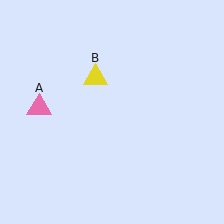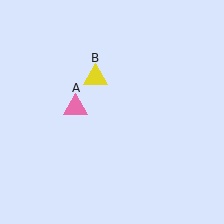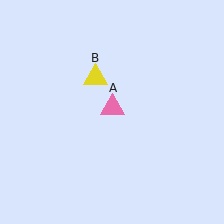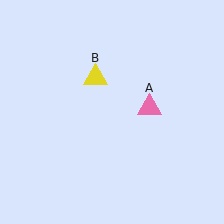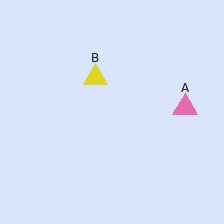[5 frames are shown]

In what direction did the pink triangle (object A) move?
The pink triangle (object A) moved right.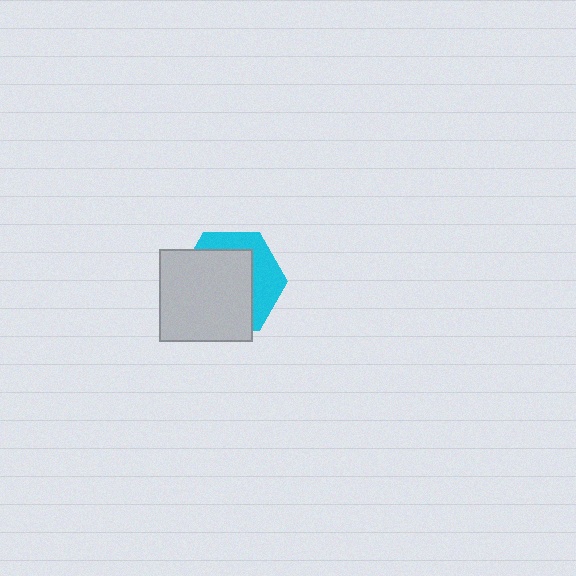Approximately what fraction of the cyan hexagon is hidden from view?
Roughly 64% of the cyan hexagon is hidden behind the light gray rectangle.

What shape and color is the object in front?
The object in front is a light gray rectangle.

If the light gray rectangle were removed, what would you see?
You would see the complete cyan hexagon.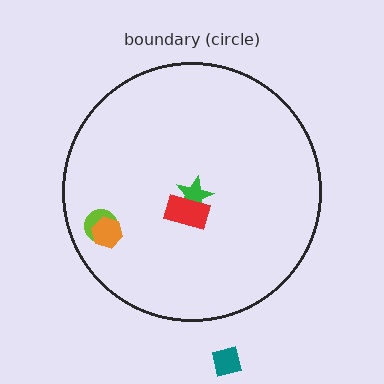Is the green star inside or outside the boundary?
Inside.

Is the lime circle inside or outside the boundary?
Inside.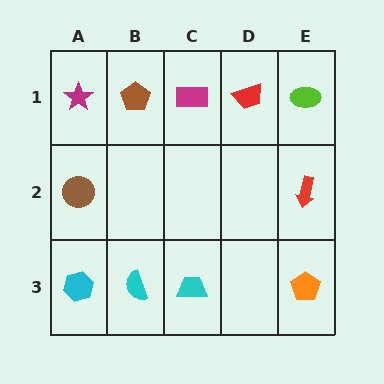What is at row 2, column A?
A brown circle.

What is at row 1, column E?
A lime ellipse.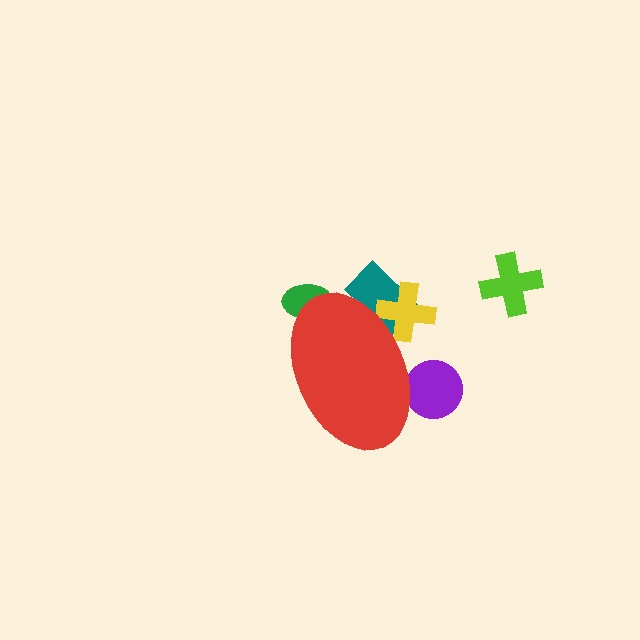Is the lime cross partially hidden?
No, the lime cross is fully visible.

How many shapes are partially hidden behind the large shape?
4 shapes are partially hidden.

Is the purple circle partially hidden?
Yes, the purple circle is partially hidden behind the red ellipse.